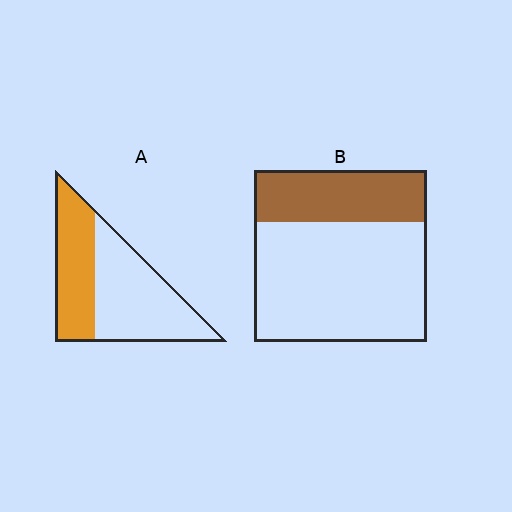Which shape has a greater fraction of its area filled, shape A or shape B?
Shape A.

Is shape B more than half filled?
No.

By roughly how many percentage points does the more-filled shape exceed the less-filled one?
By roughly 10 percentage points (A over B).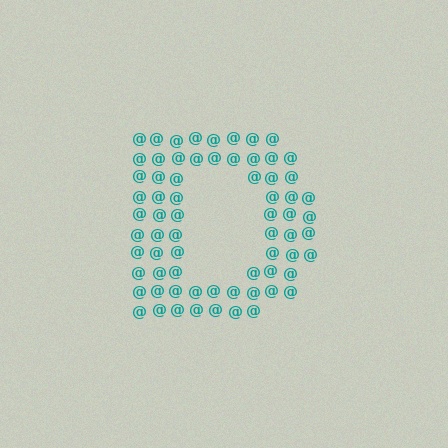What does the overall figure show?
The overall figure shows the letter D.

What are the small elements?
The small elements are at signs.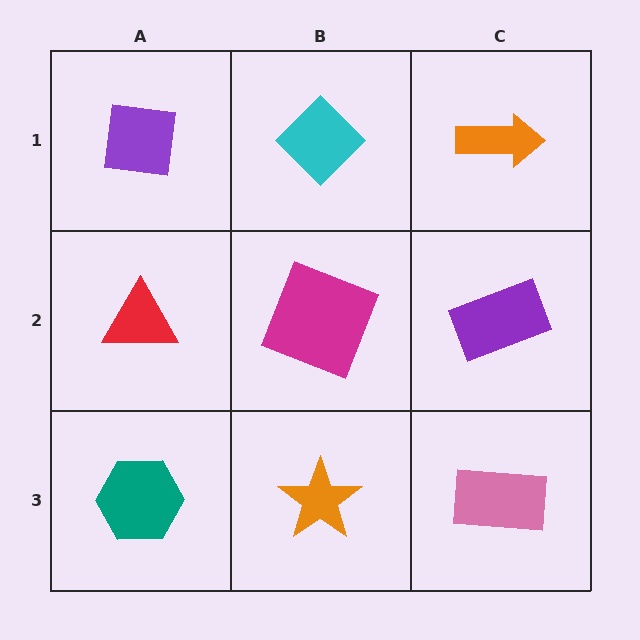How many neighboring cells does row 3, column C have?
2.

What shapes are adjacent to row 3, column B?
A magenta square (row 2, column B), a teal hexagon (row 3, column A), a pink rectangle (row 3, column C).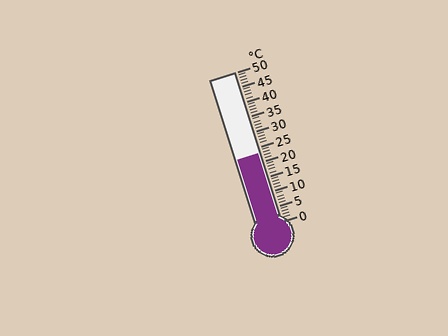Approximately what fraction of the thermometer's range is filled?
The thermometer is filled to approximately 45% of its range.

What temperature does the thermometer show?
The thermometer shows approximately 23°C.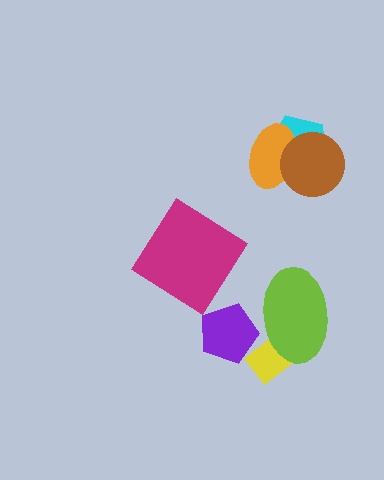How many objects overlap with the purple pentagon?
2 objects overlap with the purple pentagon.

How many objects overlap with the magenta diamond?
0 objects overlap with the magenta diamond.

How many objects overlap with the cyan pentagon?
2 objects overlap with the cyan pentagon.